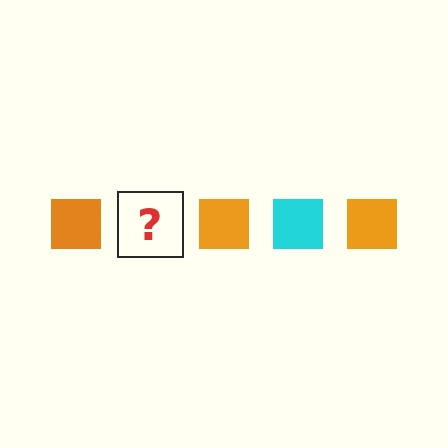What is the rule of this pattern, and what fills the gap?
The rule is that the pattern cycles through orange, cyan squares. The gap should be filled with a cyan square.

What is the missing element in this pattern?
The missing element is a cyan square.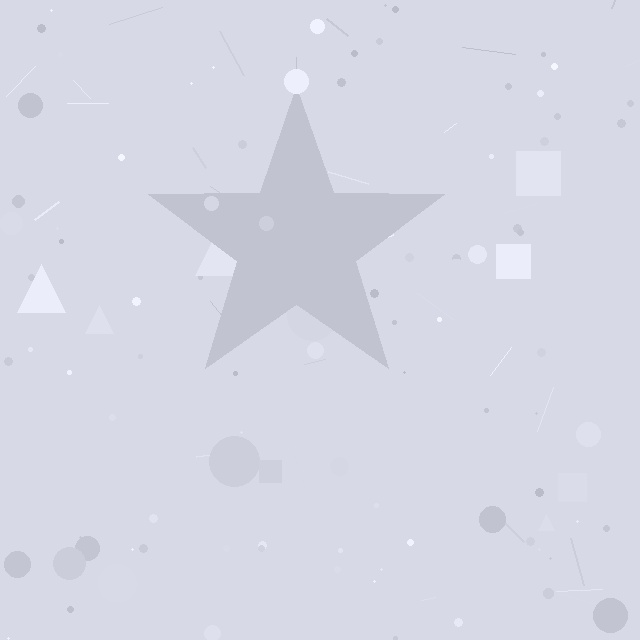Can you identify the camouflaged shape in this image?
The camouflaged shape is a star.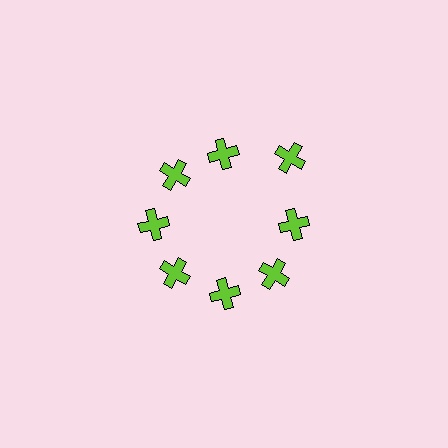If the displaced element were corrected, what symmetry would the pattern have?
It would have 8-fold rotational symmetry — the pattern would map onto itself every 45 degrees.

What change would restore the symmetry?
The symmetry would be restored by moving it inward, back onto the ring so that all 8 crosses sit at equal angles and equal distance from the center.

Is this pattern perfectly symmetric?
No. The 8 lime crosses are arranged in a ring, but one element near the 2 o'clock position is pushed outward from the center, breaking the 8-fold rotational symmetry.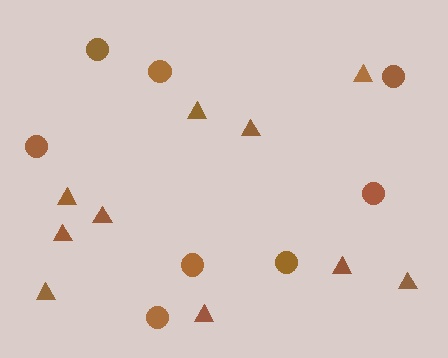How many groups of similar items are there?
There are 2 groups: one group of circles (8) and one group of triangles (10).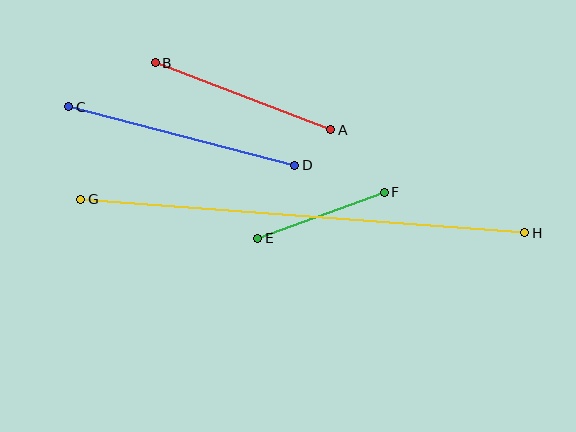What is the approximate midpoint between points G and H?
The midpoint is at approximately (303, 216) pixels.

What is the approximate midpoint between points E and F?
The midpoint is at approximately (321, 215) pixels.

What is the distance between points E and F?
The distance is approximately 135 pixels.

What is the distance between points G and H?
The distance is approximately 445 pixels.